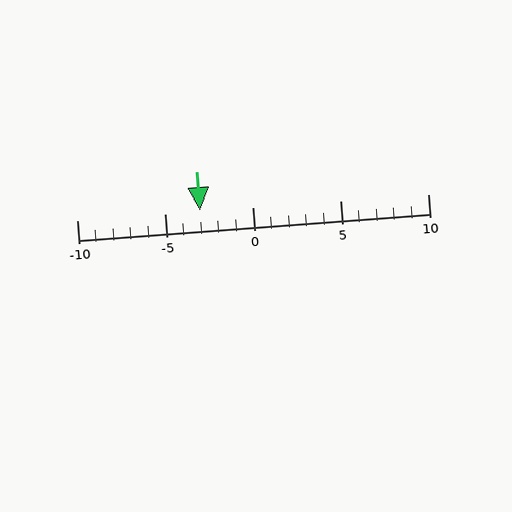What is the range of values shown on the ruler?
The ruler shows values from -10 to 10.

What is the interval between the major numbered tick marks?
The major tick marks are spaced 5 units apart.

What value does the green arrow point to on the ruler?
The green arrow points to approximately -3.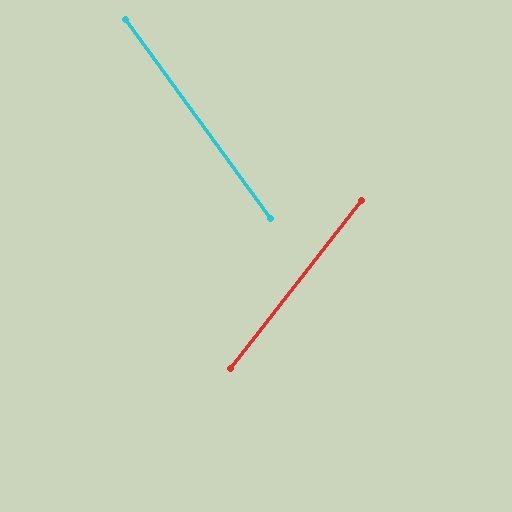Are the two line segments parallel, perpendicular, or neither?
Neither parallel nor perpendicular — they differ by about 74°.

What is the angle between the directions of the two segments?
Approximately 74 degrees.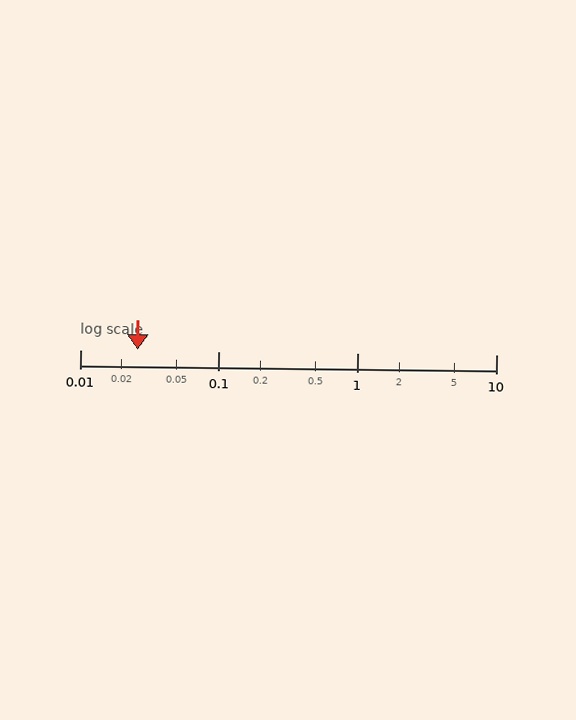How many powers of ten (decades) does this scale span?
The scale spans 3 decades, from 0.01 to 10.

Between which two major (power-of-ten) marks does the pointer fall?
The pointer is between 0.01 and 0.1.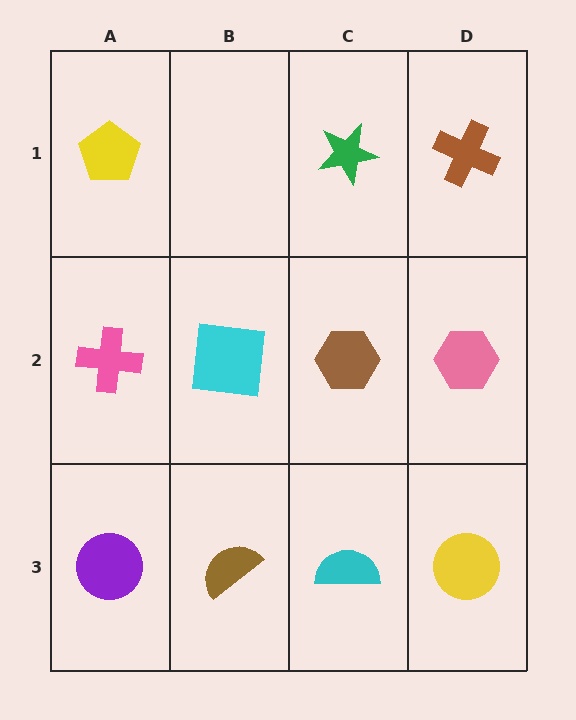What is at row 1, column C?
A green star.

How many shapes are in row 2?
4 shapes.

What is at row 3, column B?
A brown semicircle.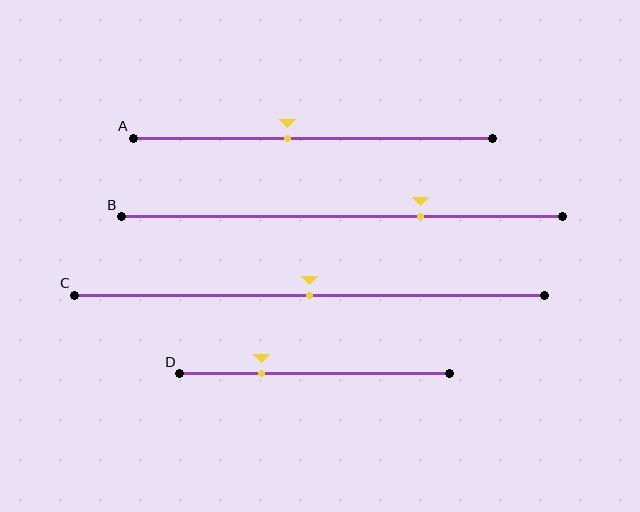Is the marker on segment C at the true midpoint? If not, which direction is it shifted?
Yes, the marker on segment C is at the true midpoint.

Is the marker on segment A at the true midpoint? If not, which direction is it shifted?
No, the marker on segment A is shifted to the left by about 7% of the segment length.